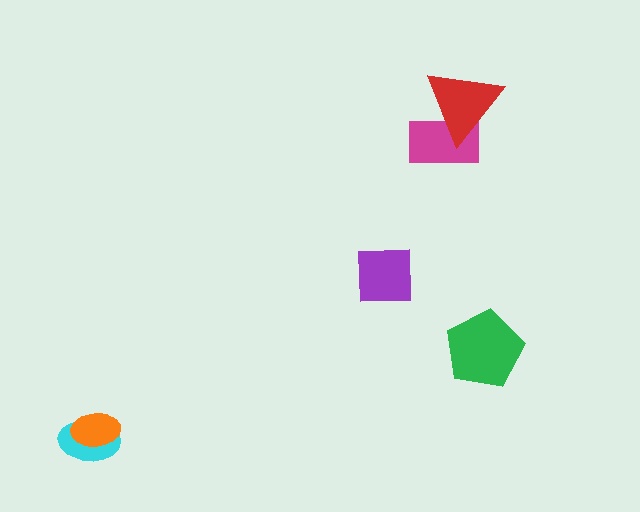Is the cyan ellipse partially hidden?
Yes, it is partially covered by another shape.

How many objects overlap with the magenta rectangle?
1 object overlaps with the magenta rectangle.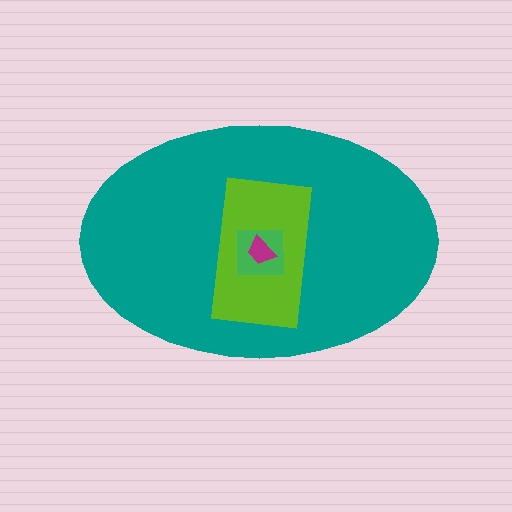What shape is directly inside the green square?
The magenta trapezoid.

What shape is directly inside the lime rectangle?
The green square.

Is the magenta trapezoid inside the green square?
Yes.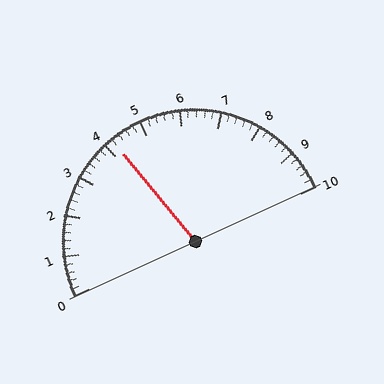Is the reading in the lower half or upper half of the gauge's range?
The reading is in the lower half of the range (0 to 10).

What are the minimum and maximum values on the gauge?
The gauge ranges from 0 to 10.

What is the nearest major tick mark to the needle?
The nearest major tick mark is 4.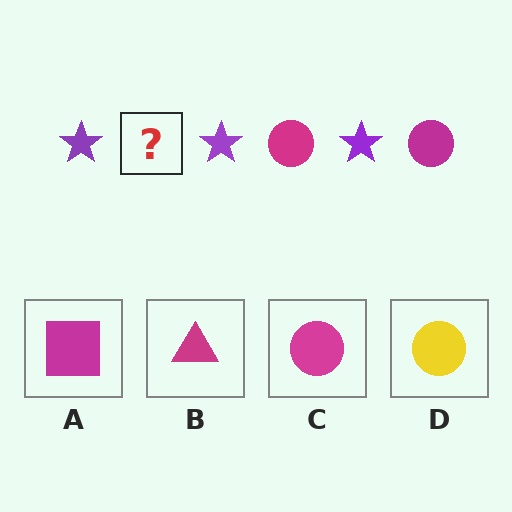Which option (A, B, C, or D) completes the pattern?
C.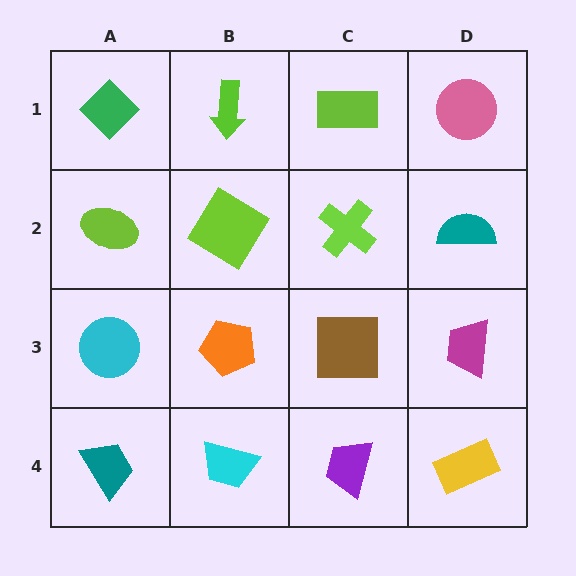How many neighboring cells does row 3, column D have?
3.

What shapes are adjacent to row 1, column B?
A lime diamond (row 2, column B), a green diamond (row 1, column A), a lime rectangle (row 1, column C).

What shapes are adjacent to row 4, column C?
A brown square (row 3, column C), a cyan trapezoid (row 4, column B), a yellow rectangle (row 4, column D).